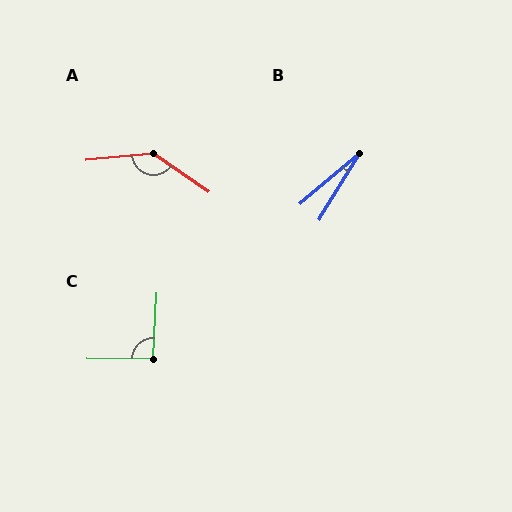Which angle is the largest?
A, at approximately 140 degrees.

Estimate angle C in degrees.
Approximately 93 degrees.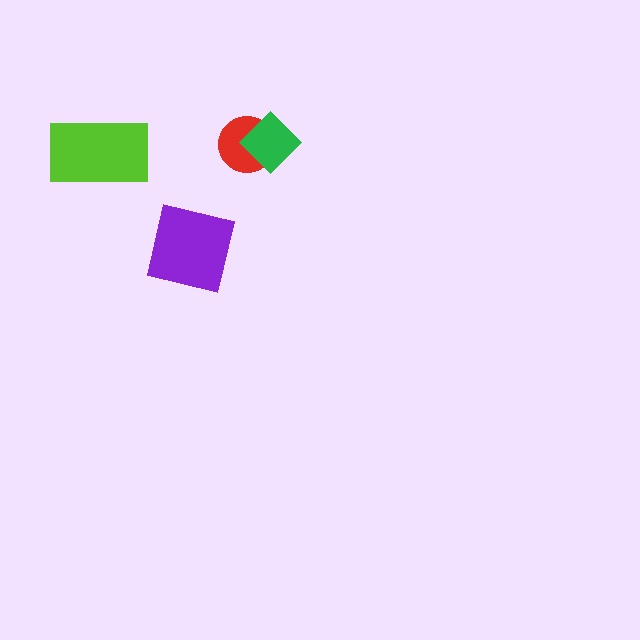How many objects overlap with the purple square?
0 objects overlap with the purple square.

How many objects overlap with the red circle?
1 object overlaps with the red circle.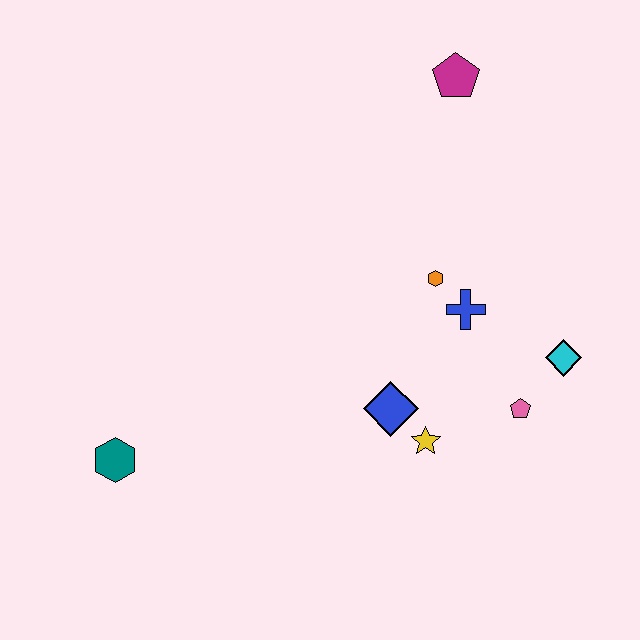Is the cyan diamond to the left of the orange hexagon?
No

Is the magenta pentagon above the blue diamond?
Yes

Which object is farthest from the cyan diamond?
The teal hexagon is farthest from the cyan diamond.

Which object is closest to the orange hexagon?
The blue cross is closest to the orange hexagon.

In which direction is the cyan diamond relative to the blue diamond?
The cyan diamond is to the right of the blue diamond.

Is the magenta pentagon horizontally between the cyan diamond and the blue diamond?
Yes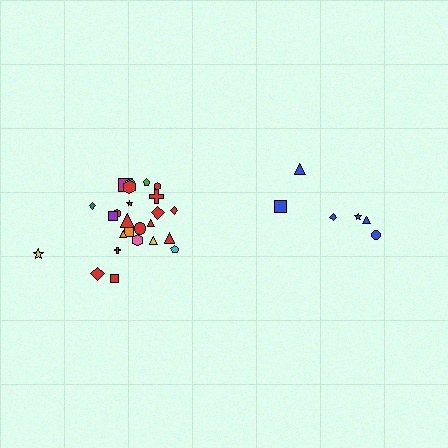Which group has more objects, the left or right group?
The left group.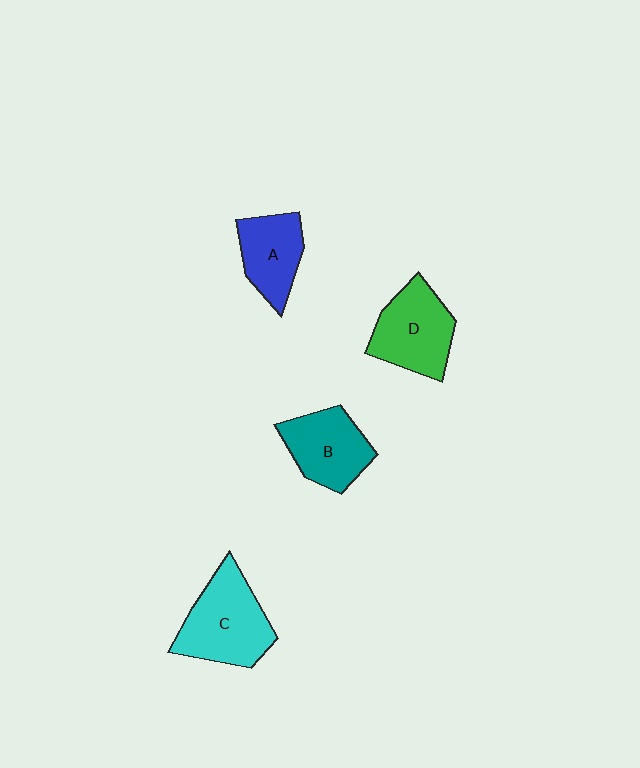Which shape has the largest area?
Shape C (cyan).